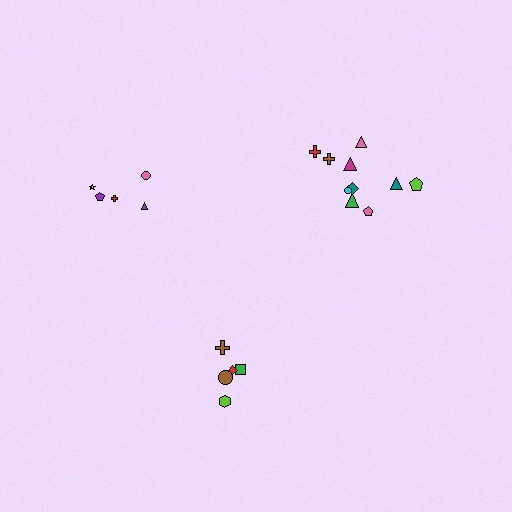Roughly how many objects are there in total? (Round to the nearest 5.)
Roughly 20 objects in total.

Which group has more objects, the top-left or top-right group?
The top-right group.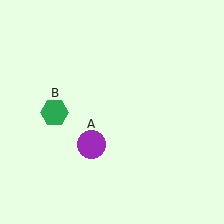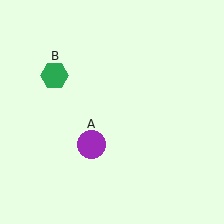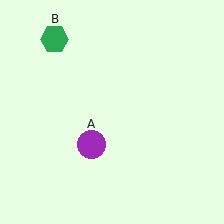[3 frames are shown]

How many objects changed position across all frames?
1 object changed position: green hexagon (object B).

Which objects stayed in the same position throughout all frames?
Purple circle (object A) remained stationary.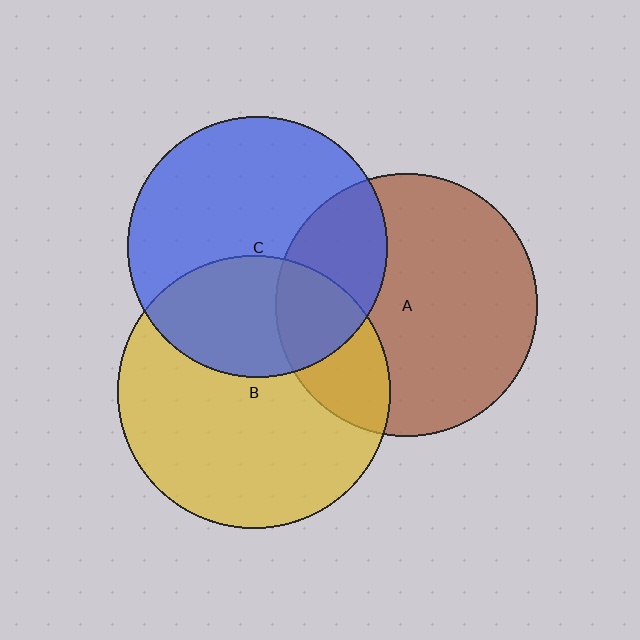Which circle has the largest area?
Circle B (yellow).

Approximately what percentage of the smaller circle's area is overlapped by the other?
Approximately 25%.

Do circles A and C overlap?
Yes.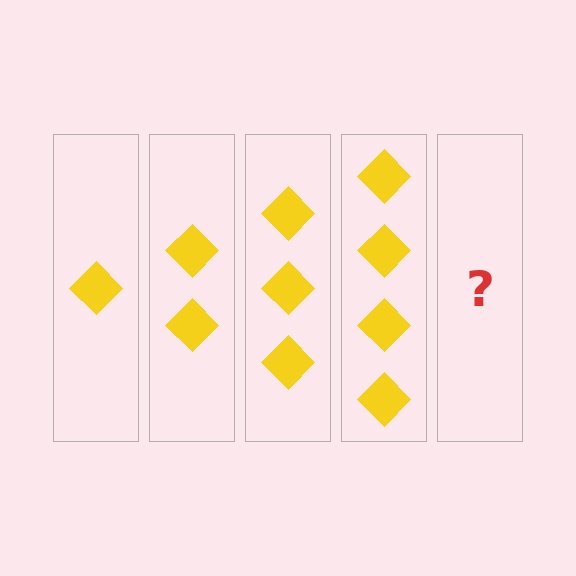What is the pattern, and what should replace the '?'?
The pattern is that each step adds one more diamond. The '?' should be 5 diamonds.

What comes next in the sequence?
The next element should be 5 diamonds.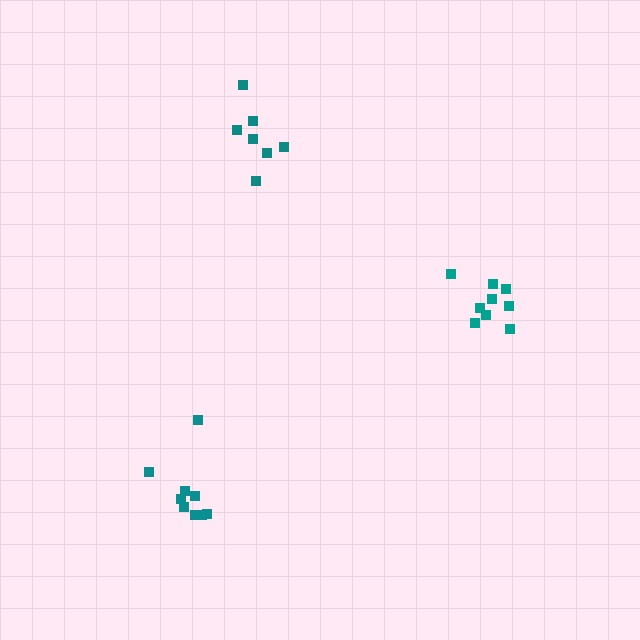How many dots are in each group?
Group 1: 7 dots, Group 2: 9 dots, Group 3: 9 dots (25 total).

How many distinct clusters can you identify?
There are 3 distinct clusters.